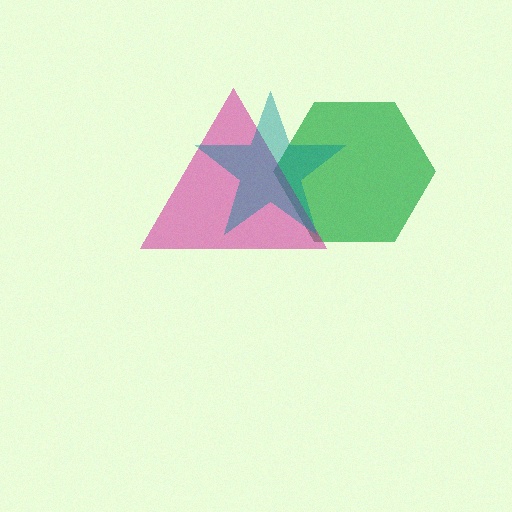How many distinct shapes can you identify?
There are 3 distinct shapes: a green hexagon, a magenta triangle, a teal star.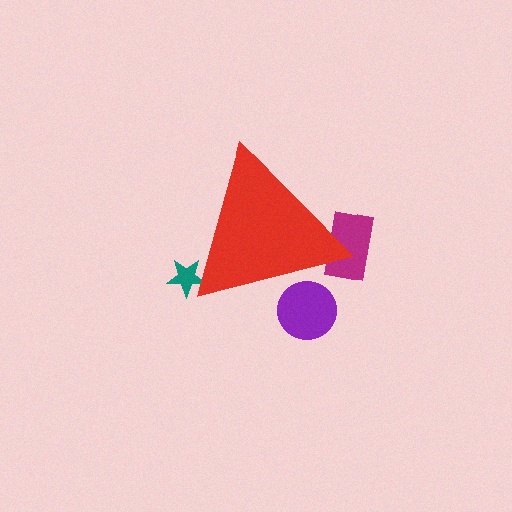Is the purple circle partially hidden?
Yes, the purple circle is partially hidden behind the red triangle.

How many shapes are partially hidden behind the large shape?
3 shapes are partially hidden.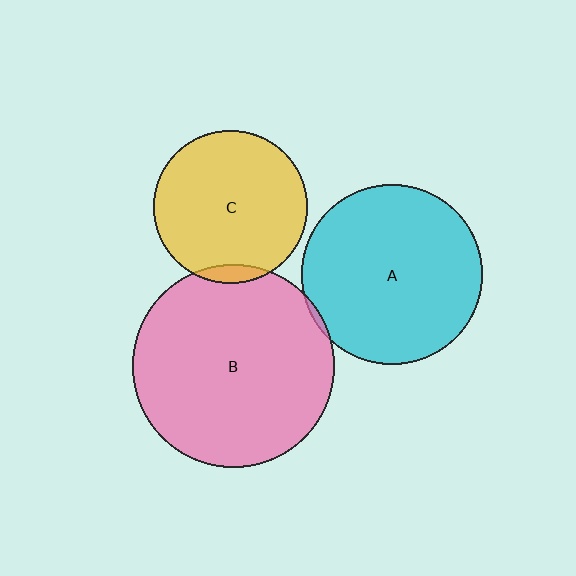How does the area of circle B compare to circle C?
Approximately 1.7 times.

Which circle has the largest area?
Circle B (pink).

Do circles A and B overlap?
Yes.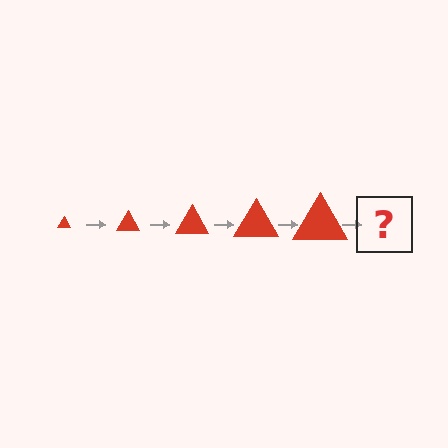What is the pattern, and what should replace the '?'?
The pattern is that the triangle gets progressively larger each step. The '?' should be a red triangle, larger than the previous one.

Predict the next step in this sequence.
The next step is a red triangle, larger than the previous one.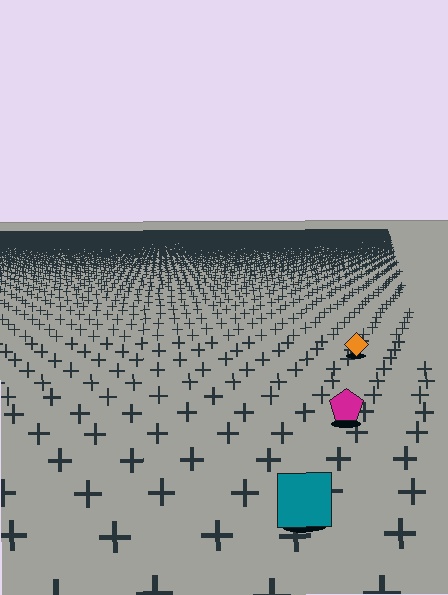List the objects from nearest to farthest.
From nearest to farthest: the teal square, the magenta pentagon, the orange diamond.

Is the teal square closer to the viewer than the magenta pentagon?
Yes. The teal square is closer — you can tell from the texture gradient: the ground texture is coarser near it.